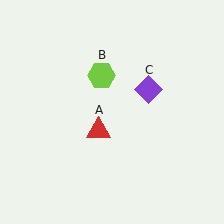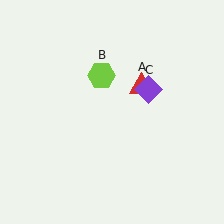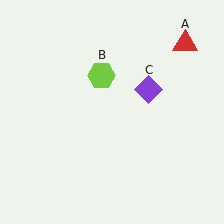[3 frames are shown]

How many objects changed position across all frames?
1 object changed position: red triangle (object A).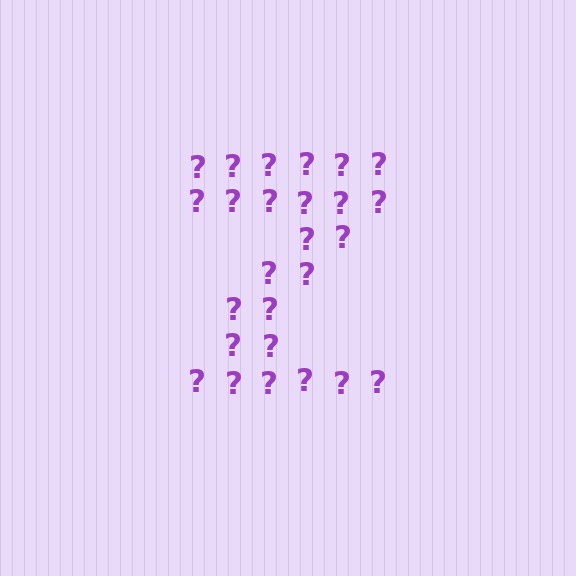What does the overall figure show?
The overall figure shows the letter Z.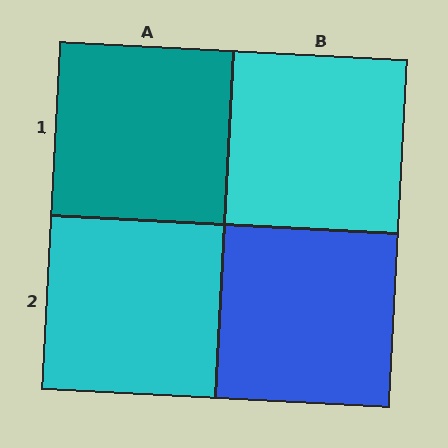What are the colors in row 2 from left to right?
Cyan, blue.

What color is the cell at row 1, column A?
Teal.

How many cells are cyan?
2 cells are cyan.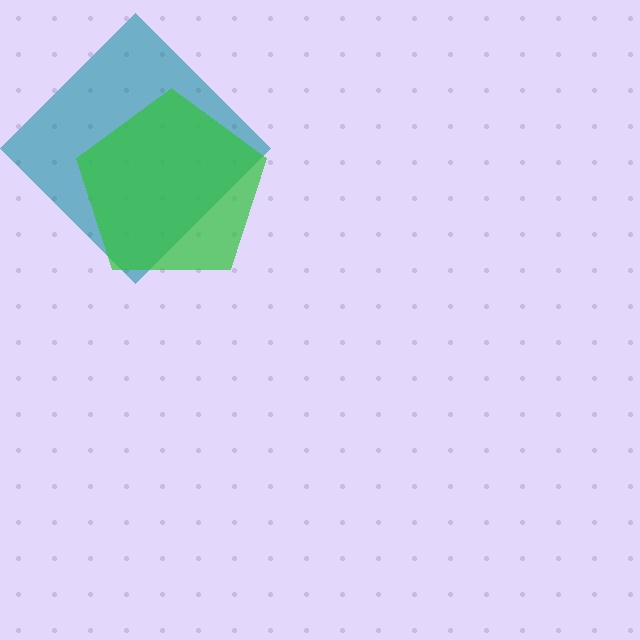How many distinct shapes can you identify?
There are 2 distinct shapes: a teal diamond, a green pentagon.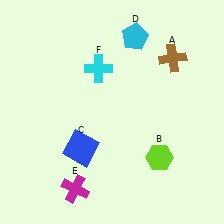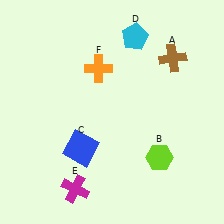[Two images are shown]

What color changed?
The cross (F) changed from cyan in Image 1 to orange in Image 2.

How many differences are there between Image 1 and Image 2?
There is 1 difference between the two images.